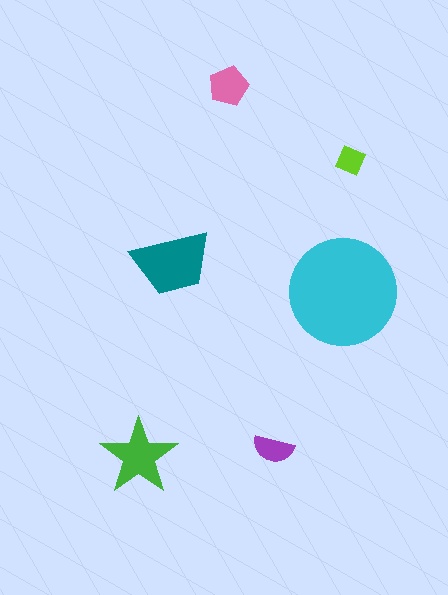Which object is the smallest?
The lime diamond.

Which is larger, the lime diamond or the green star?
The green star.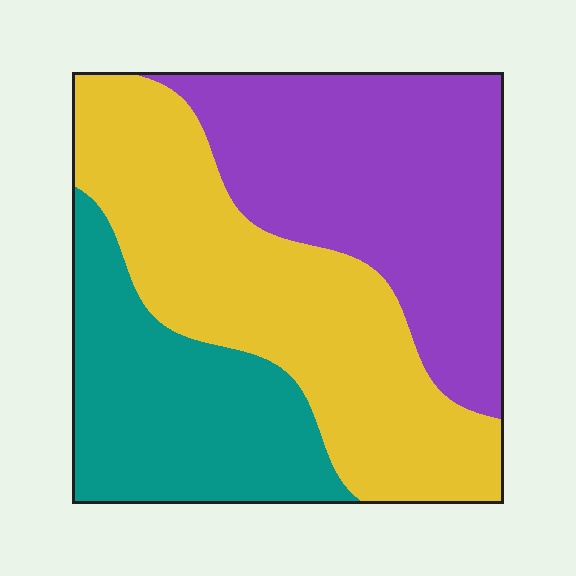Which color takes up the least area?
Teal, at roughly 25%.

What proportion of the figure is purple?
Purple covers 36% of the figure.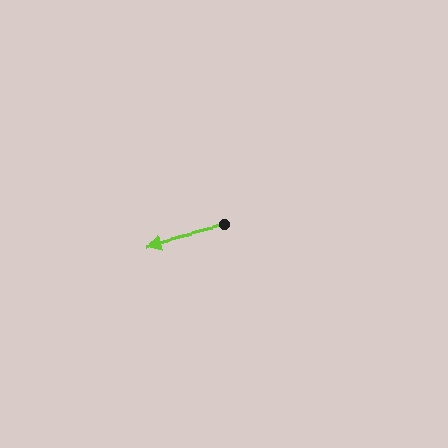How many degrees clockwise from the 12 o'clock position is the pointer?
Approximately 256 degrees.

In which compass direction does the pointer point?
West.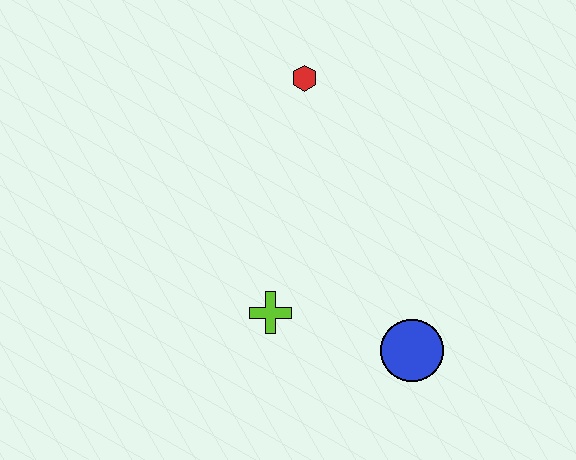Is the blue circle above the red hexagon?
No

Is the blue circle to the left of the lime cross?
No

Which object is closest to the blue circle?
The lime cross is closest to the blue circle.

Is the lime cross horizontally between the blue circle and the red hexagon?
No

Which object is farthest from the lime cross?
The red hexagon is farthest from the lime cross.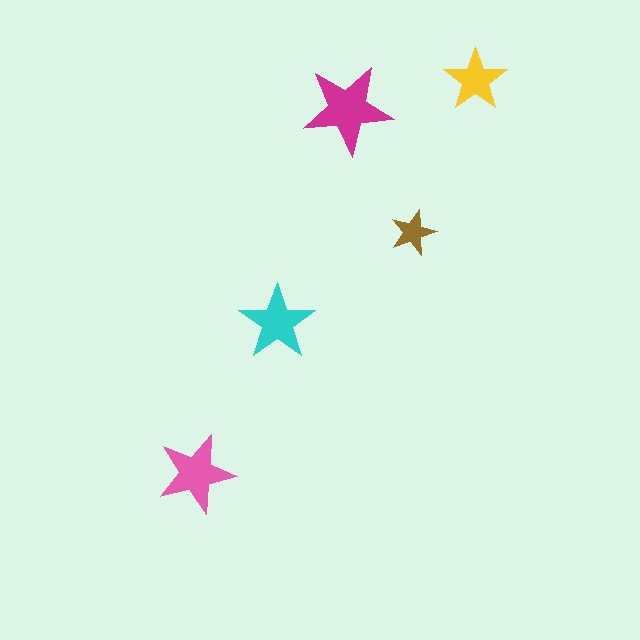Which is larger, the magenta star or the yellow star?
The magenta one.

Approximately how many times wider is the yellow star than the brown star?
About 1.5 times wider.